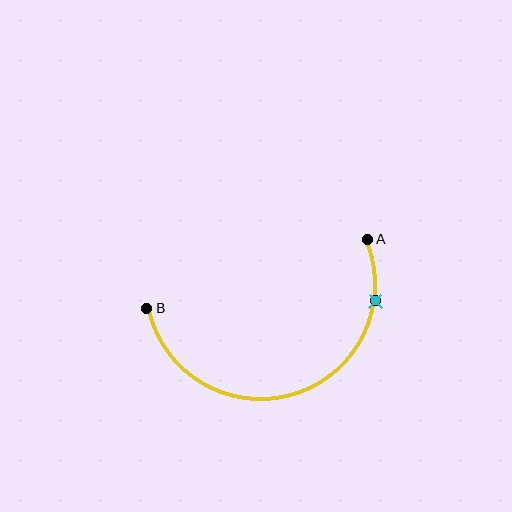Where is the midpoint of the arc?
The arc midpoint is the point on the curve farthest from the straight line joining A and B. It sits below that line.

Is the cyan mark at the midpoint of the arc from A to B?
No. The cyan mark lies on the arc but is closer to endpoint A. The arc midpoint would be at the point on the curve equidistant along the arc from both A and B.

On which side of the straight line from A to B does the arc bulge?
The arc bulges below the straight line connecting A and B.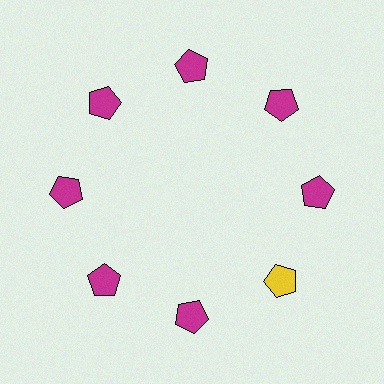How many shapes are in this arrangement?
There are 8 shapes arranged in a ring pattern.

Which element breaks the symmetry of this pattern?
The yellow pentagon at roughly the 4 o'clock position breaks the symmetry. All other shapes are magenta pentagons.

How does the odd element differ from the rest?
It has a different color: yellow instead of magenta.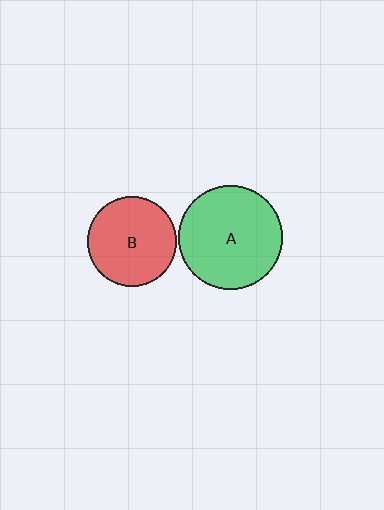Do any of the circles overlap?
No, none of the circles overlap.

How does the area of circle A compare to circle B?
Approximately 1.4 times.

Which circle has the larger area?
Circle A (green).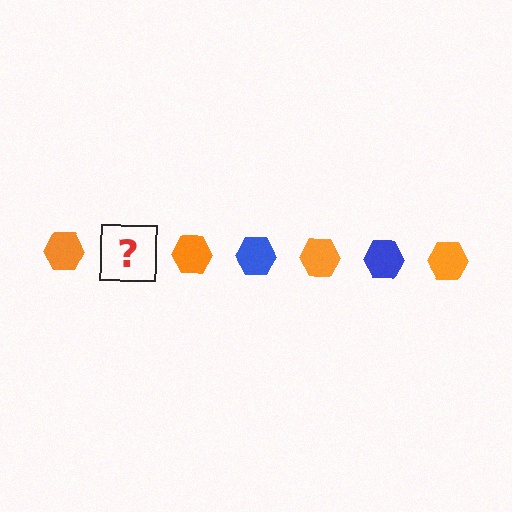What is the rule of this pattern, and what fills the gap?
The rule is that the pattern cycles through orange, blue hexagons. The gap should be filled with a blue hexagon.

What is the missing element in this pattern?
The missing element is a blue hexagon.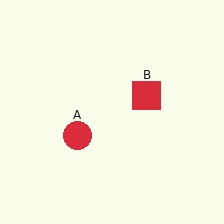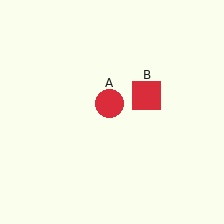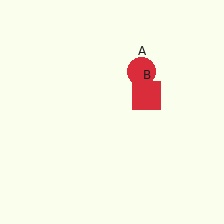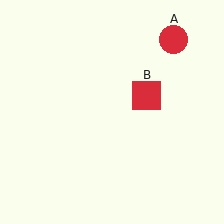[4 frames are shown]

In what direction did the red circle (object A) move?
The red circle (object A) moved up and to the right.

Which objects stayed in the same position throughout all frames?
Red square (object B) remained stationary.